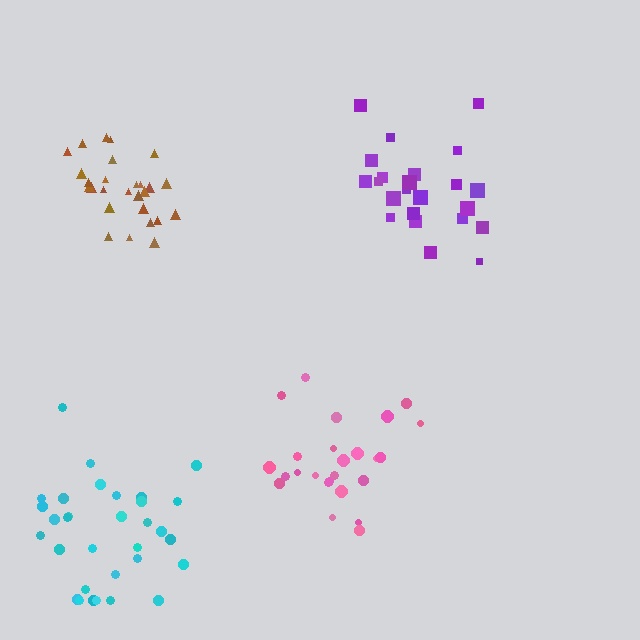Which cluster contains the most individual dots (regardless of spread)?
Cyan (32).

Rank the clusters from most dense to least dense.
brown, pink, purple, cyan.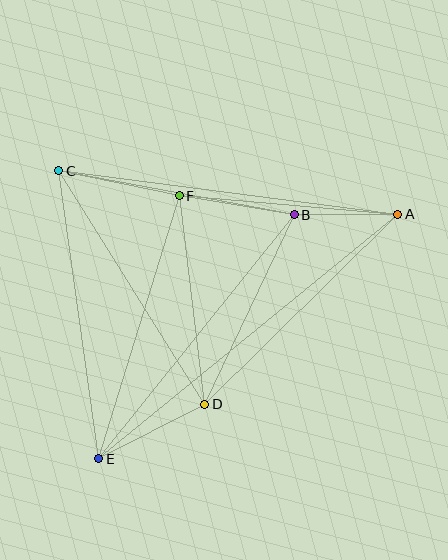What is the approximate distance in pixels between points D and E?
The distance between D and E is approximately 119 pixels.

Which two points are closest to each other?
Points A and B are closest to each other.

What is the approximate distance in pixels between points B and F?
The distance between B and F is approximately 116 pixels.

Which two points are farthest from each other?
Points A and E are farthest from each other.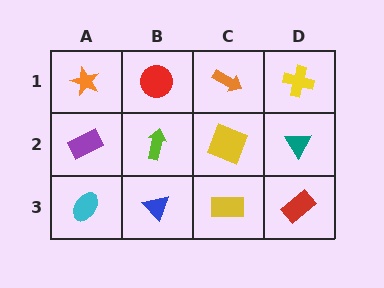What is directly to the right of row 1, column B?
An orange arrow.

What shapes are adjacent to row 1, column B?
A lime arrow (row 2, column B), an orange star (row 1, column A), an orange arrow (row 1, column C).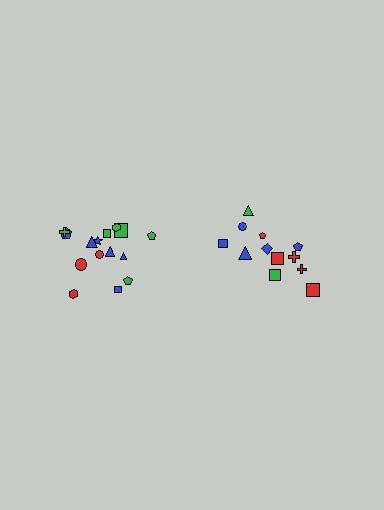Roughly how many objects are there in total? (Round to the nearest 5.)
Roughly 25 objects in total.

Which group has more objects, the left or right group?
The left group.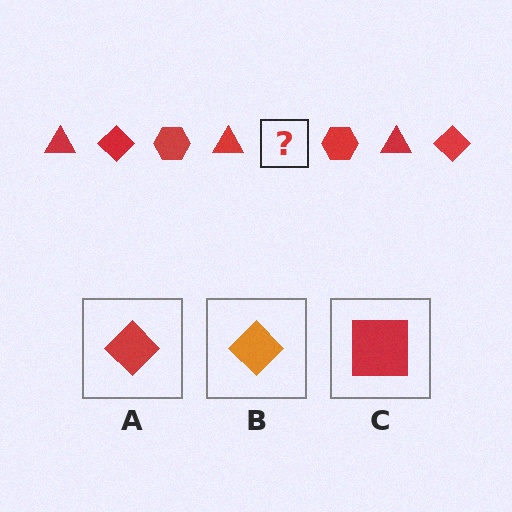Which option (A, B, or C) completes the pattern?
A.